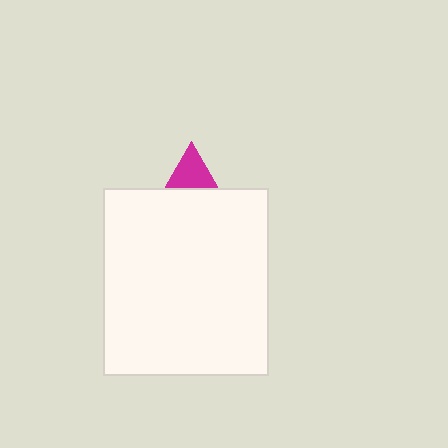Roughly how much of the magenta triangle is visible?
A small part of it is visible (roughly 34%).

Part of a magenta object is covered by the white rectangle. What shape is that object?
It is a triangle.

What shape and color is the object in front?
The object in front is a white rectangle.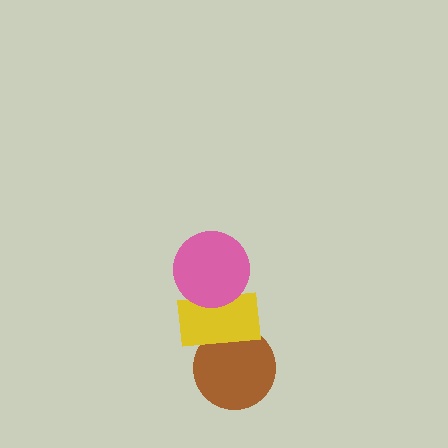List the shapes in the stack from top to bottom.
From top to bottom: the pink circle, the yellow rectangle, the brown circle.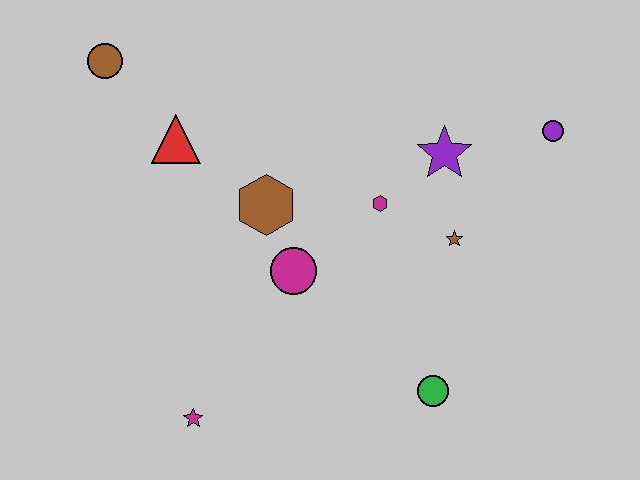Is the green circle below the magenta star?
No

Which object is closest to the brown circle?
The red triangle is closest to the brown circle.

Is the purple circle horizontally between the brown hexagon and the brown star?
No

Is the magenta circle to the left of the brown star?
Yes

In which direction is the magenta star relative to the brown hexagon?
The magenta star is below the brown hexagon.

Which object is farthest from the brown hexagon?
The purple circle is farthest from the brown hexagon.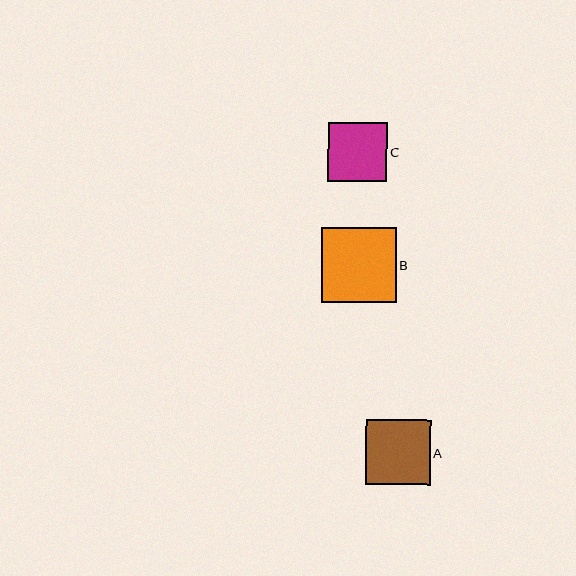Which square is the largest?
Square B is the largest with a size of approximately 74 pixels.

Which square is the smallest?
Square C is the smallest with a size of approximately 59 pixels.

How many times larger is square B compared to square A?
Square B is approximately 1.2 times the size of square A.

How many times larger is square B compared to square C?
Square B is approximately 1.3 times the size of square C.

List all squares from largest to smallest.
From largest to smallest: B, A, C.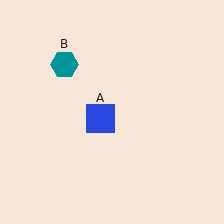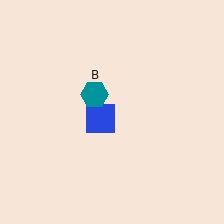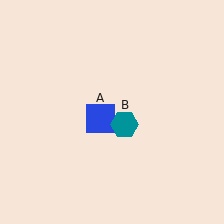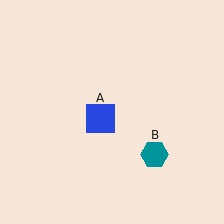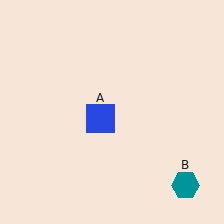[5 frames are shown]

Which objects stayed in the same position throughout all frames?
Blue square (object A) remained stationary.